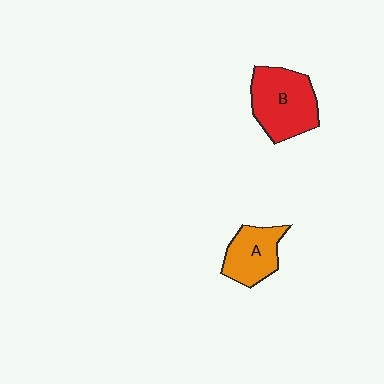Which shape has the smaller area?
Shape A (orange).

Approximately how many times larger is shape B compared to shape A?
Approximately 1.4 times.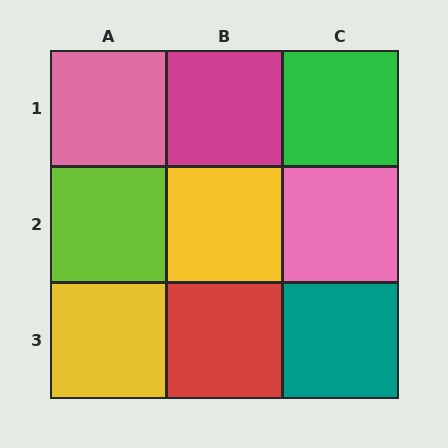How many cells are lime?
1 cell is lime.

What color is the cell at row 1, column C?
Green.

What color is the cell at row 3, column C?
Teal.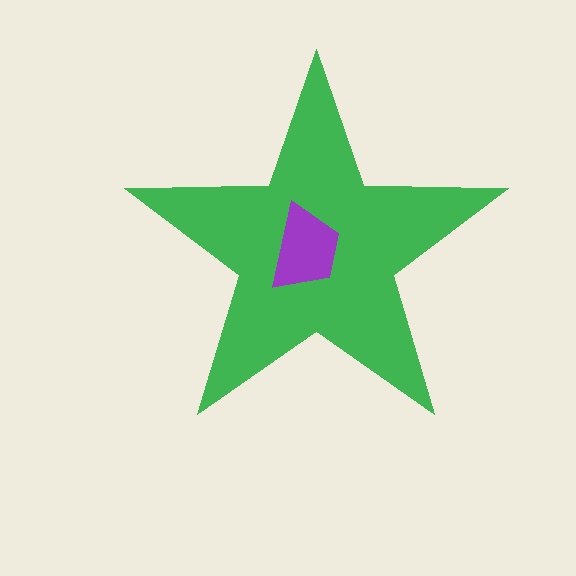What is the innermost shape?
The purple trapezoid.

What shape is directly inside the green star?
The purple trapezoid.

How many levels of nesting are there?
2.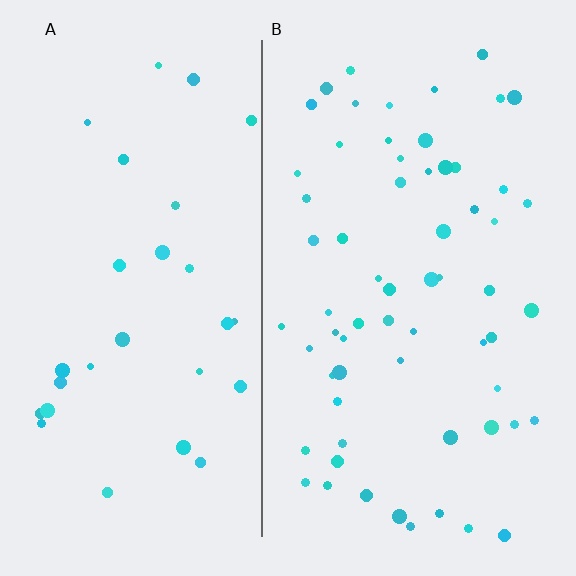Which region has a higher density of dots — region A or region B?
B (the right).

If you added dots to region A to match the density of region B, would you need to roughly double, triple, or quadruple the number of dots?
Approximately double.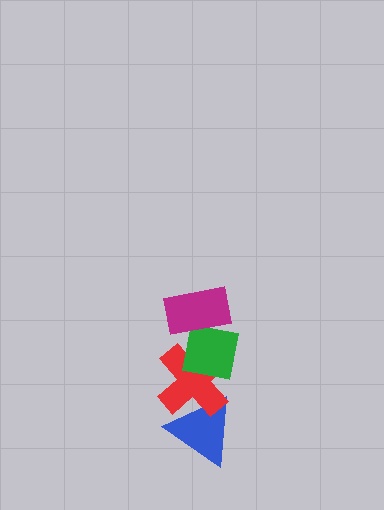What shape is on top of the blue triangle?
The red cross is on top of the blue triangle.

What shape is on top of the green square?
The magenta rectangle is on top of the green square.